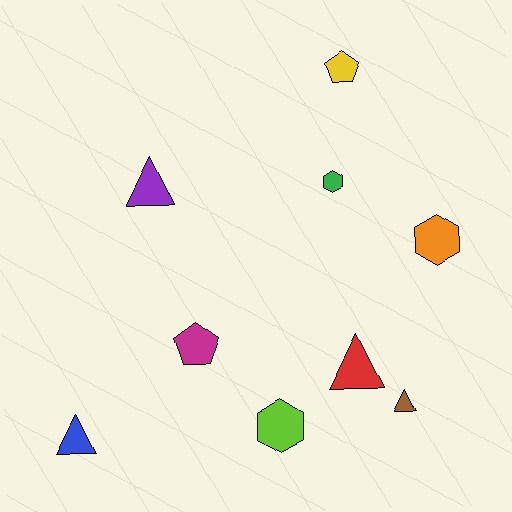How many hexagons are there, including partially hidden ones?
There are 3 hexagons.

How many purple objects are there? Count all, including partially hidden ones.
There is 1 purple object.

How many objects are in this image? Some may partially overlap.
There are 9 objects.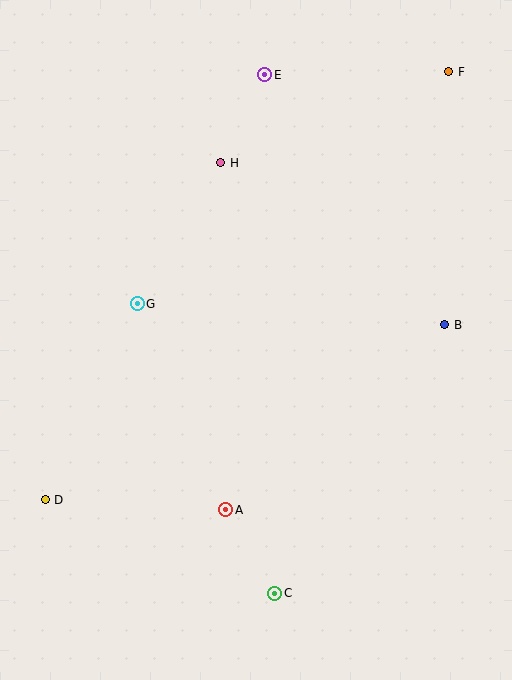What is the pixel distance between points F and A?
The distance between F and A is 491 pixels.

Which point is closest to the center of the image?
Point G at (137, 304) is closest to the center.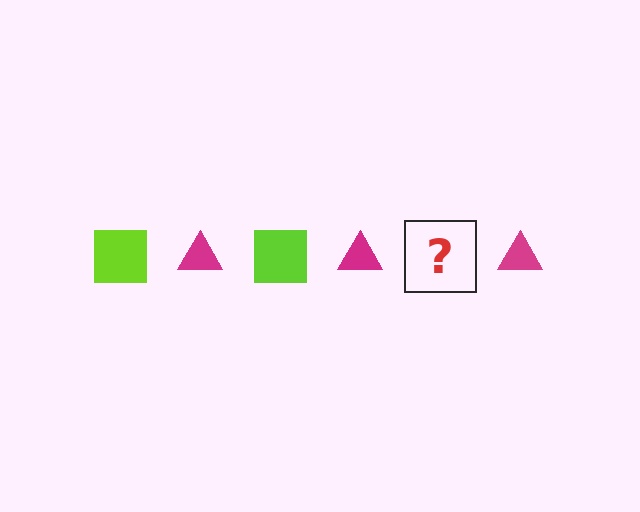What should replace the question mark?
The question mark should be replaced with a lime square.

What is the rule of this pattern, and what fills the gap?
The rule is that the pattern alternates between lime square and magenta triangle. The gap should be filled with a lime square.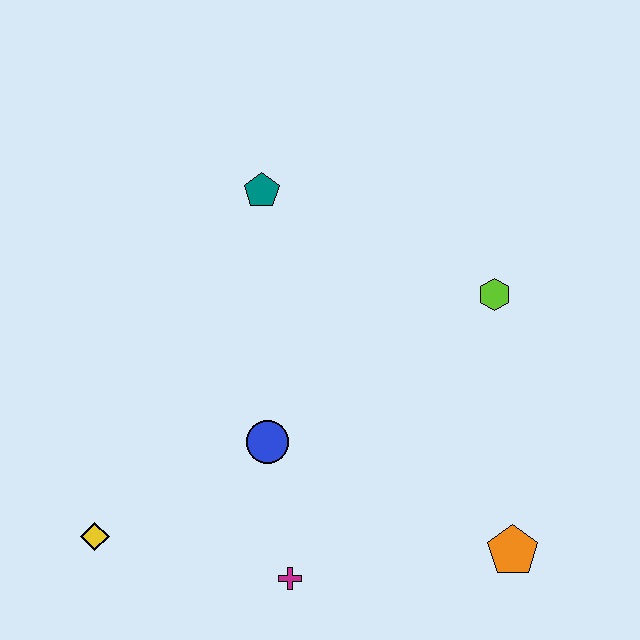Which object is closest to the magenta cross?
The blue circle is closest to the magenta cross.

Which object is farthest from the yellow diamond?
The lime hexagon is farthest from the yellow diamond.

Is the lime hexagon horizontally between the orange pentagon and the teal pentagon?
Yes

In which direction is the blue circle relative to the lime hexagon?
The blue circle is to the left of the lime hexagon.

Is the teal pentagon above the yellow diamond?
Yes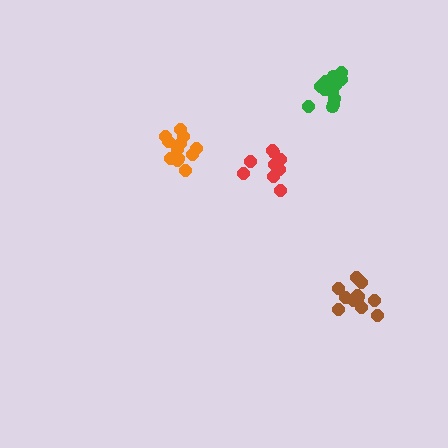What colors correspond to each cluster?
The clusters are colored: red, brown, orange, green.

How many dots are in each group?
Group 1: 9 dots, Group 2: 12 dots, Group 3: 12 dots, Group 4: 12 dots (45 total).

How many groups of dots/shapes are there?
There are 4 groups.